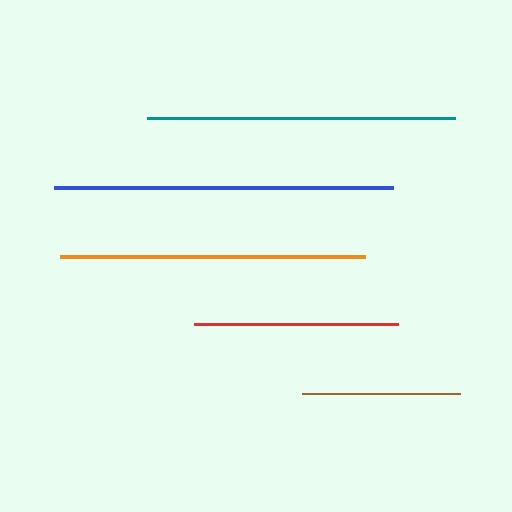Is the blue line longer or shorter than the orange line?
The blue line is longer than the orange line.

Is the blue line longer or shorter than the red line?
The blue line is longer than the red line.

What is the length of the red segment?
The red segment is approximately 205 pixels long.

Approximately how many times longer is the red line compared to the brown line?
The red line is approximately 1.3 times the length of the brown line.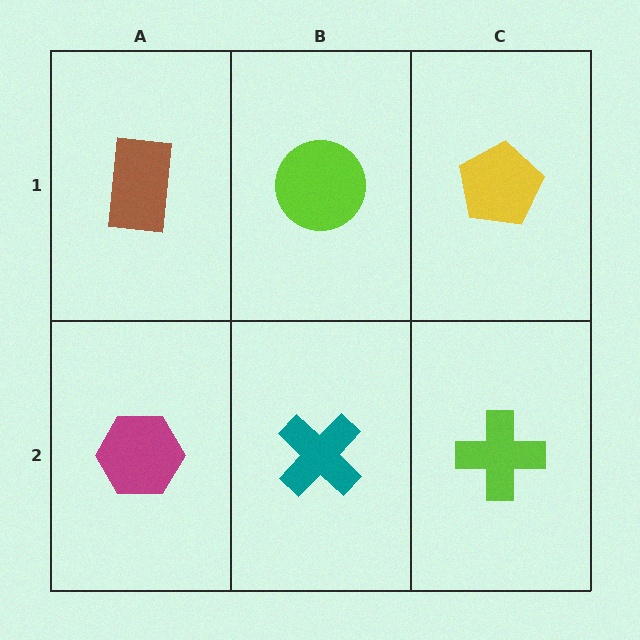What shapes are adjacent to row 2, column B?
A lime circle (row 1, column B), a magenta hexagon (row 2, column A), a lime cross (row 2, column C).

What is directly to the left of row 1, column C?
A lime circle.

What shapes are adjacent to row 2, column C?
A yellow pentagon (row 1, column C), a teal cross (row 2, column B).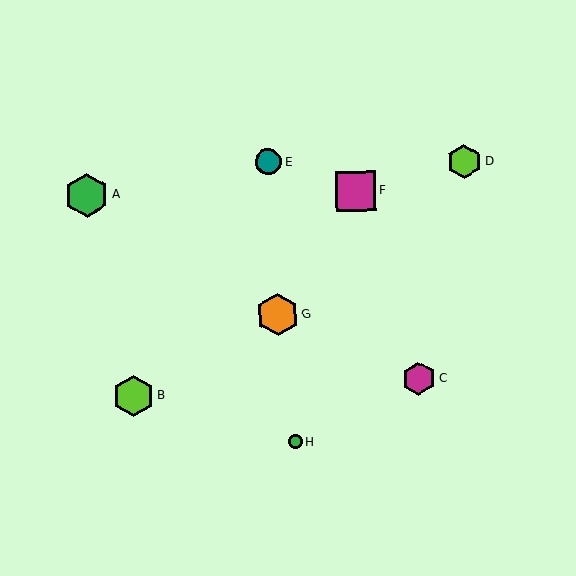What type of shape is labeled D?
Shape D is a lime hexagon.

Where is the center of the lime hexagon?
The center of the lime hexagon is at (133, 396).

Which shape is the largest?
The green hexagon (labeled A) is the largest.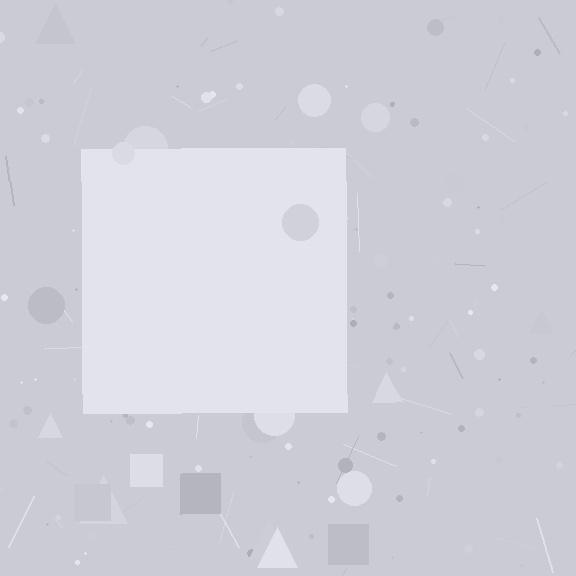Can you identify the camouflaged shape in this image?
The camouflaged shape is a square.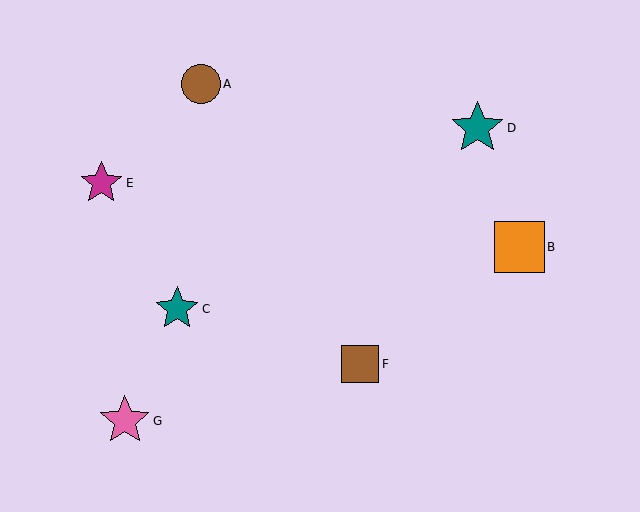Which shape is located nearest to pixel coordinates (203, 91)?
The brown circle (labeled A) at (201, 84) is nearest to that location.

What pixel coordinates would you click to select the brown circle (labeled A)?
Click at (201, 84) to select the brown circle A.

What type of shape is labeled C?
Shape C is a teal star.